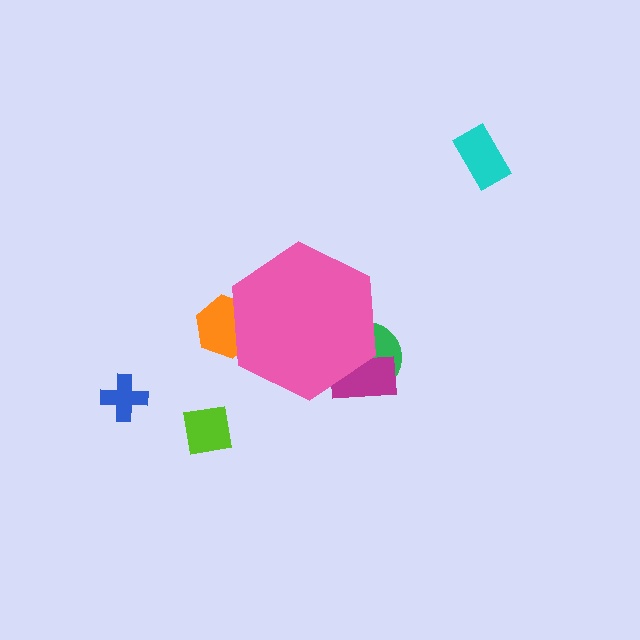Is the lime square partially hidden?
No, the lime square is fully visible.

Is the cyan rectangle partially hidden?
No, the cyan rectangle is fully visible.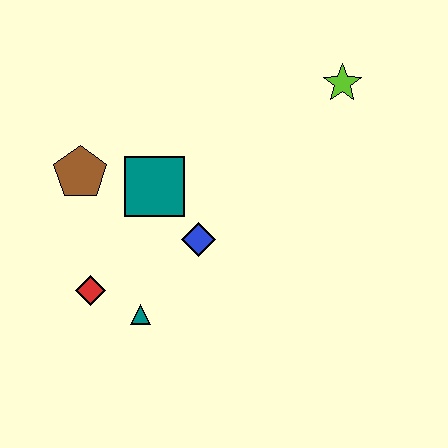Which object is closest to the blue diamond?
The teal square is closest to the blue diamond.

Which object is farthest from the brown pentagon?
The lime star is farthest from the brown pentagon.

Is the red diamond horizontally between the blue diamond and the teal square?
No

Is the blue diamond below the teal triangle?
No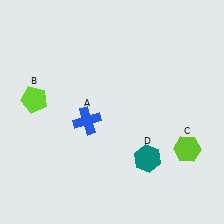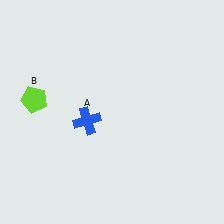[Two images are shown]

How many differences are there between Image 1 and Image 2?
There are 2 differences between the two images.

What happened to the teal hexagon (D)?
The teal hexagon (D) was removed in Image 2. It was in the bottom-right area of Image 1.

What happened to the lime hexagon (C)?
The lime hexagon (C) was removed in Image 2. It was in the bottom-right area of Image 1.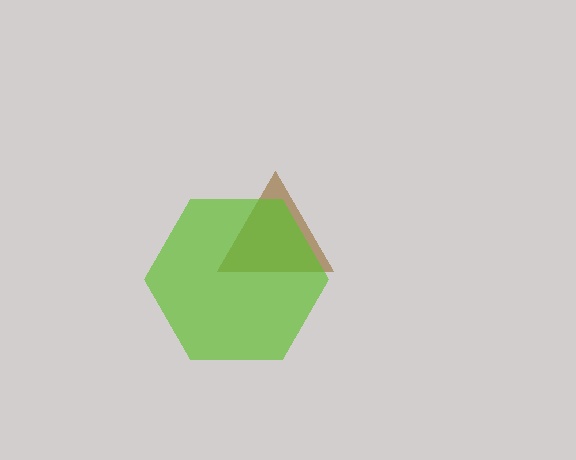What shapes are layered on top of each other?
The layered shapes are: a brown triangle, a lime hexagon.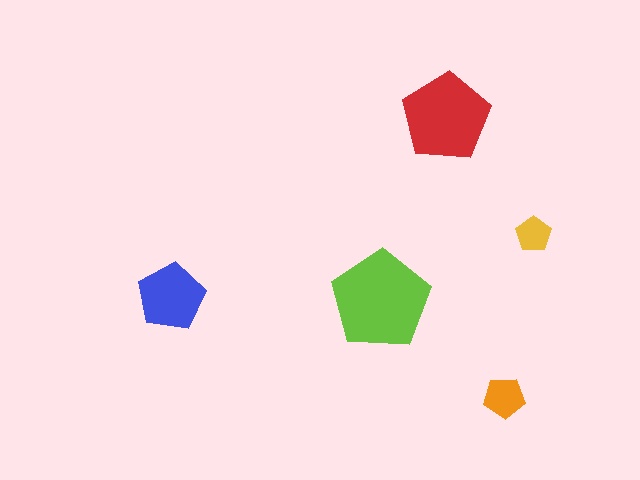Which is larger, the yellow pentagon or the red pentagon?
The red one.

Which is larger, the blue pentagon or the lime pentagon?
The lime one.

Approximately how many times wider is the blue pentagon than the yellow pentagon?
About 2 times wider.